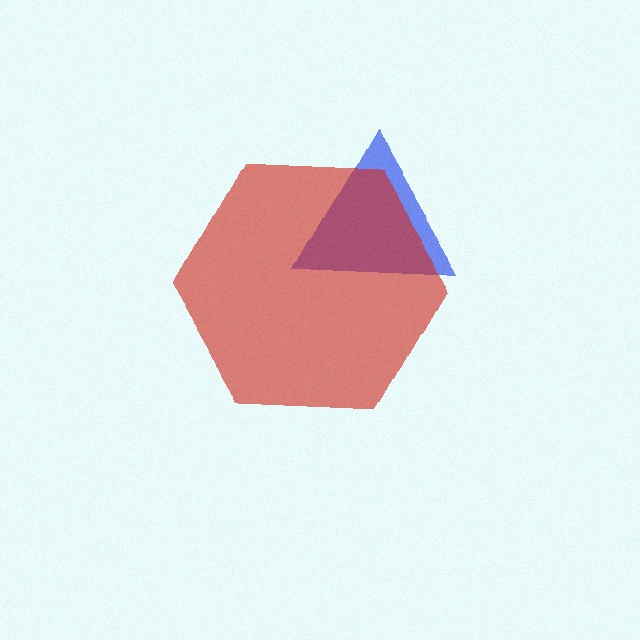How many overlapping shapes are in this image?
There are 2 overlapping shapes in the image.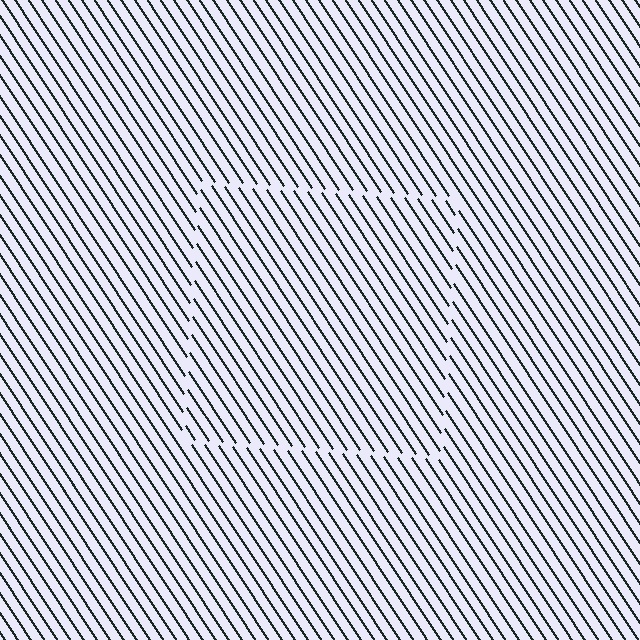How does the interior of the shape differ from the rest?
The interior of the shape contains the same grating, shifted by half a period — the contour is defined by the phase discontinuity where line-ends from the inner and outer gratings abut.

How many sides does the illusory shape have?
4 sides — the line-ends trace a square.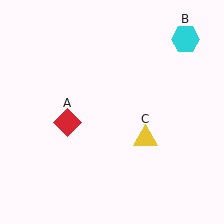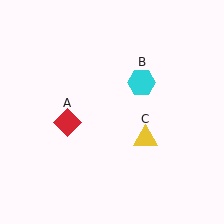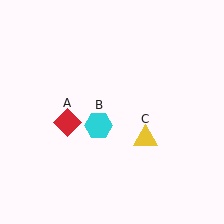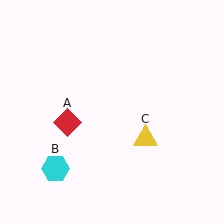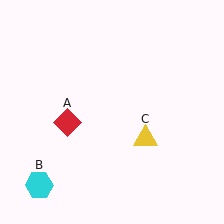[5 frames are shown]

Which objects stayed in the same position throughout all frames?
Red diamond (object A) and yellow triangle (object C) remained stationary.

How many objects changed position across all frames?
1 object changed position: cyan hexagon (object B).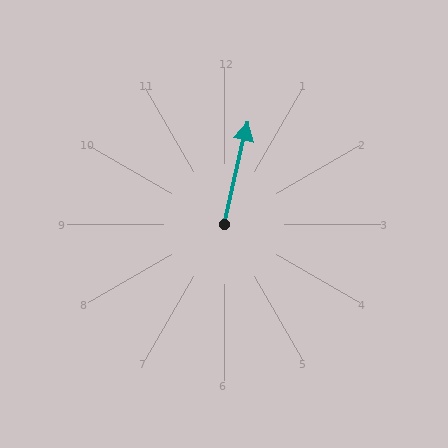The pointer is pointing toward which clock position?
Roughly 12 o'clock.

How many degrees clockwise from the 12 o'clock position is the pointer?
Approximately 13 degrees.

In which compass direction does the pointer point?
North.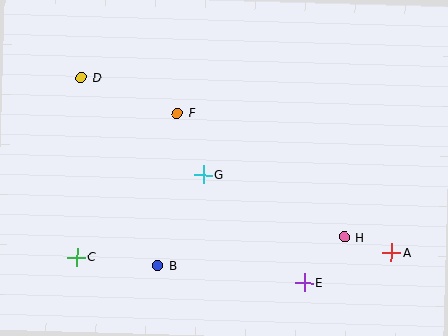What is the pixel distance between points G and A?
The distance between G and A is 204 pixels.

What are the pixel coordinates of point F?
Point F is at (177, 113).